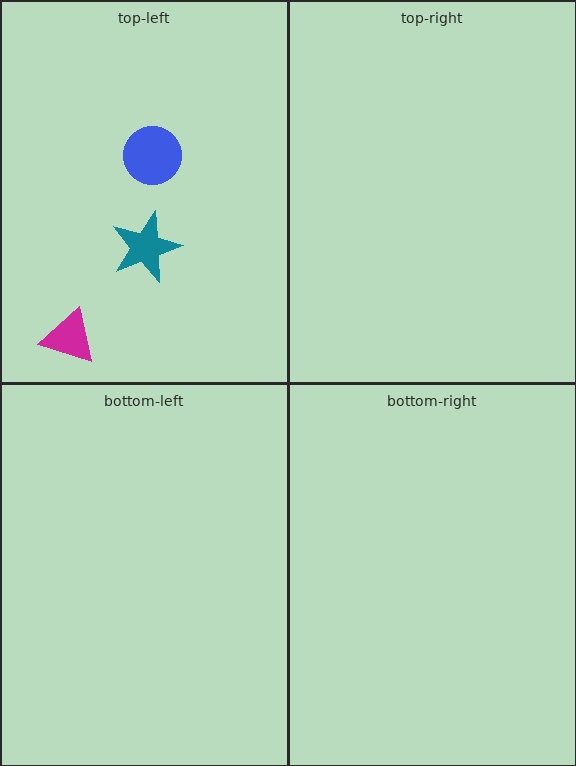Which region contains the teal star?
The top-left region.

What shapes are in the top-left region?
The teal star, the blue circle, the magenta triangle.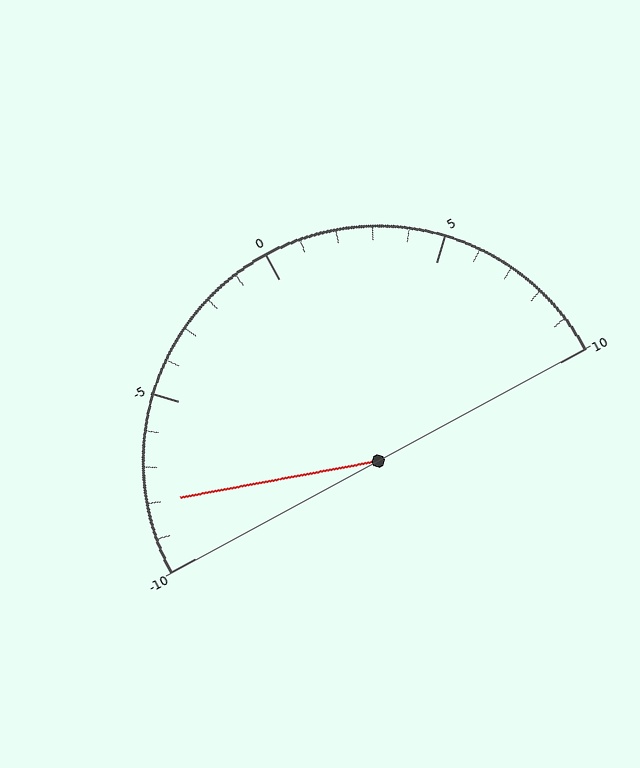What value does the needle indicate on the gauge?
The needle indicates approximately -8.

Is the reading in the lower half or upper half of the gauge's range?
The reading is in the lower half of the range (-10 to 10).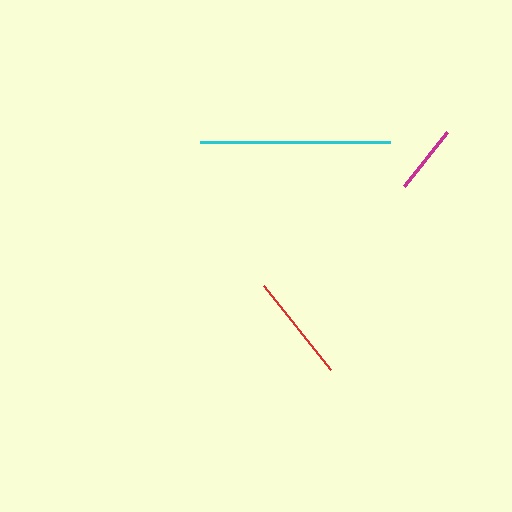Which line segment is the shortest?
The magenta line is the shortest at approximately 70 pixels.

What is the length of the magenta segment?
The magenta segment is approximately 70 pixels long.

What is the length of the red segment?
The red segment is approximately 107 pixels long.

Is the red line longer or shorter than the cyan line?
The cyan line is longer than the red line.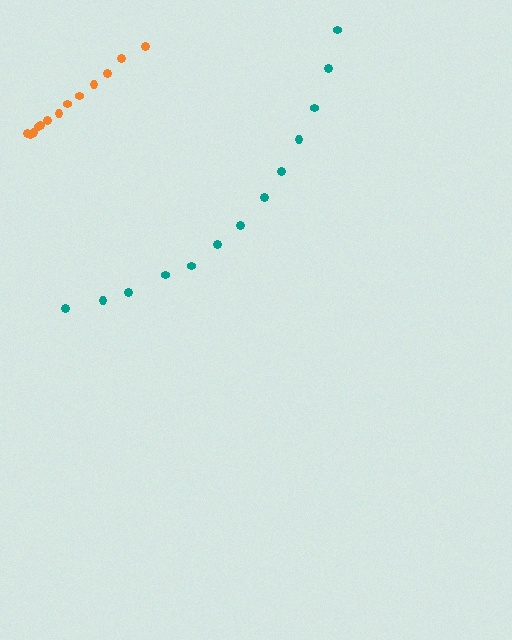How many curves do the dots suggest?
There are 2 distinct paths.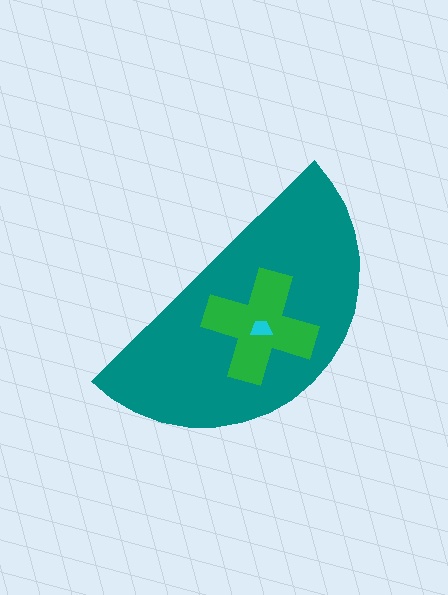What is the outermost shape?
The teal semicircle.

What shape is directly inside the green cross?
The cyan trapezoid.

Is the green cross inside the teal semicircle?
Yes.